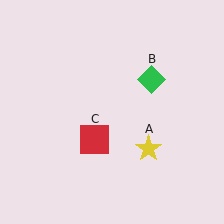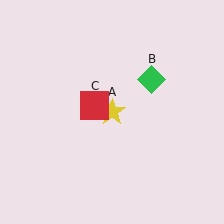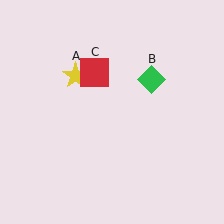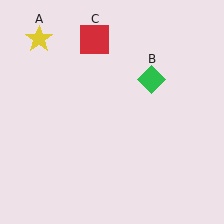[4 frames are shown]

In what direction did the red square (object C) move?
The red square (object C) moved up.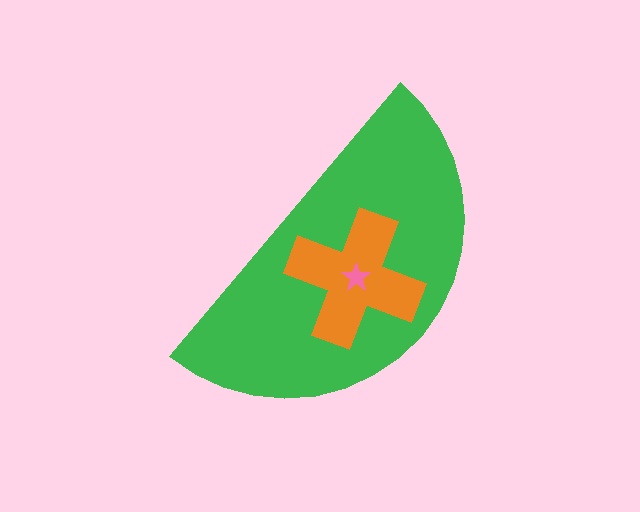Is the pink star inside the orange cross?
Yes.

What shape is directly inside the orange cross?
The pink star.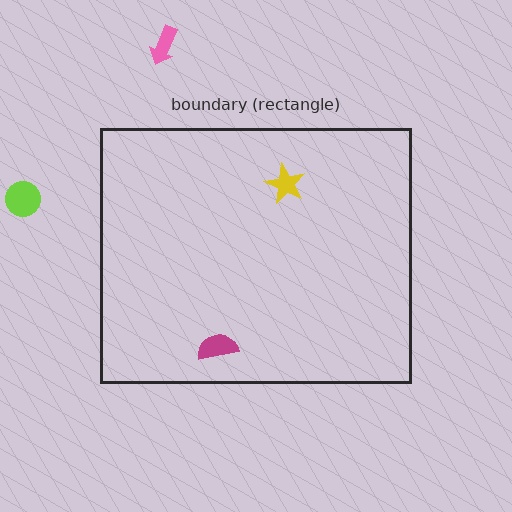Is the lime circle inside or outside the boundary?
Outside.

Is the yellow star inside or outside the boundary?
Inside.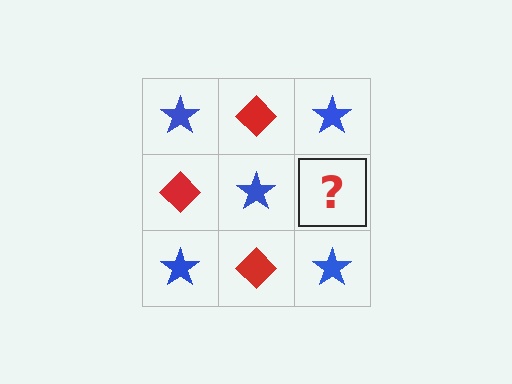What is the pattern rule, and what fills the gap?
The rule is that it alternates blue star and red diamond in a checkerboard pattern. The gap should be filled with a red diamond.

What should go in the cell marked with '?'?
The missing cell should contain a red diamond.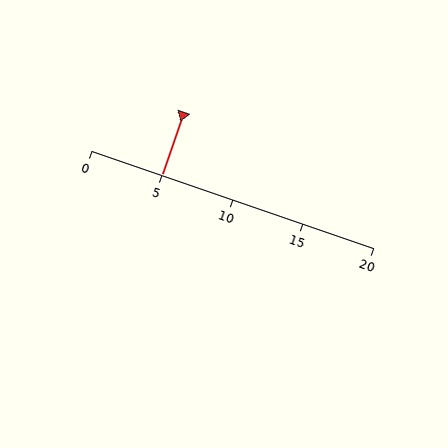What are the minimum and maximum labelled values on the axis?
The axis runs from 0 to 20.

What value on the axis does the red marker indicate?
The marker indicates approximately 5.